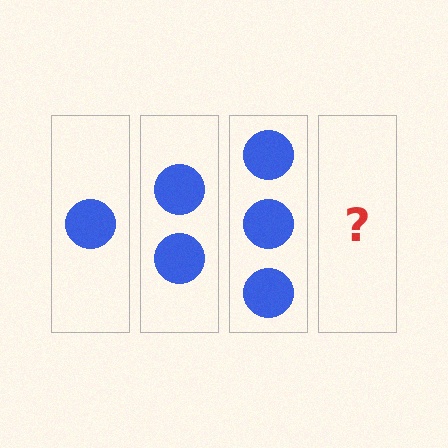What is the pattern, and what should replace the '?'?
The pattern is that each step adds one more circle. The '?' should be 4 circles.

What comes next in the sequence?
The next element should be 4 circles.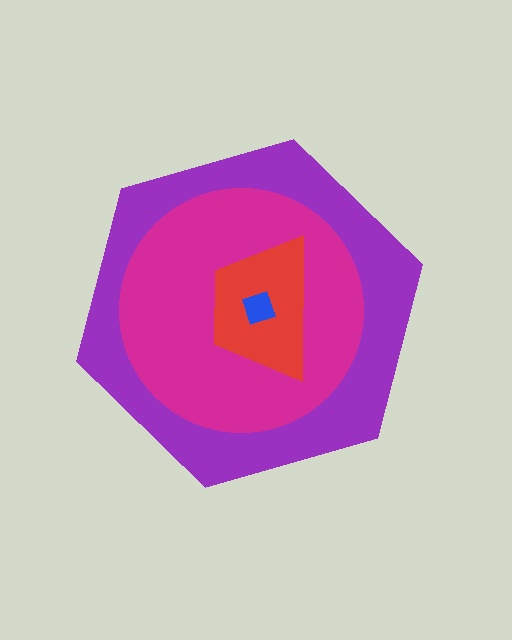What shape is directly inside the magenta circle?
The red trapezoid.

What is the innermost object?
The blue diamond.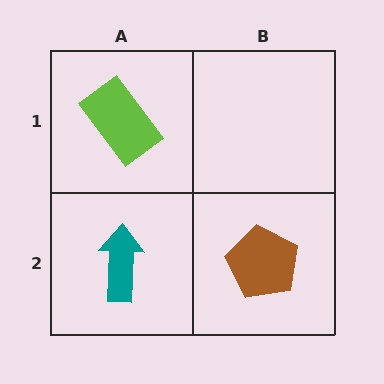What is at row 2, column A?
A teal arrow.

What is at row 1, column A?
A lime rectangle.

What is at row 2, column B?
A brown pentagon.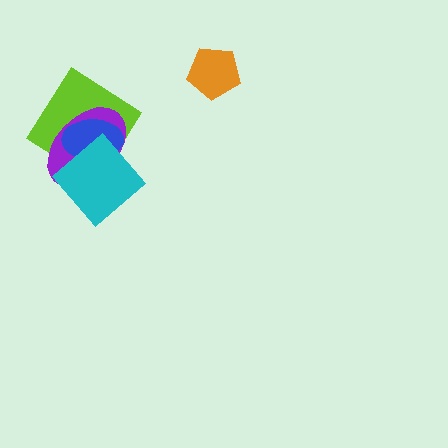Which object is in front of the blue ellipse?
The cyan diamond is in front of the blue ellipse.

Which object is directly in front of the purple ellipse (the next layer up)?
The blue ellipse is directly in front of the purple ellipse.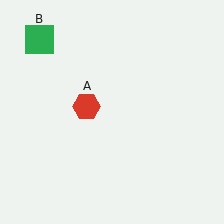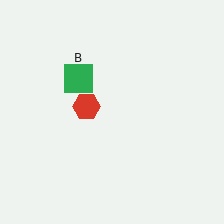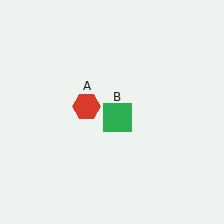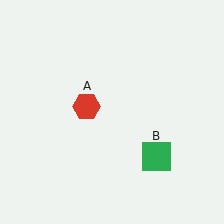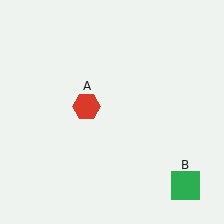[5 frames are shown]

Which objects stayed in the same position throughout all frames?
Red hexagon (object A) remained stationary.